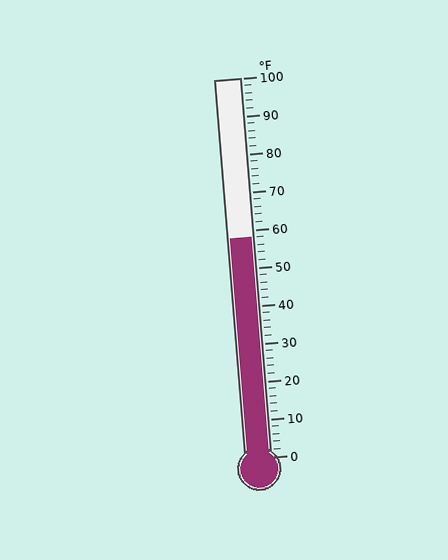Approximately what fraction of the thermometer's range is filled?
The thermometer is filled to approximately 60% of its range.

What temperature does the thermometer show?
The thermometer shows approximately 58°F.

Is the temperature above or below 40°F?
The temperature is above 40°F.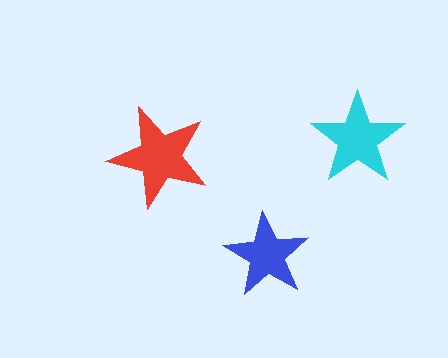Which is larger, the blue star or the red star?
The red one.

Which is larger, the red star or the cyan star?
The red one.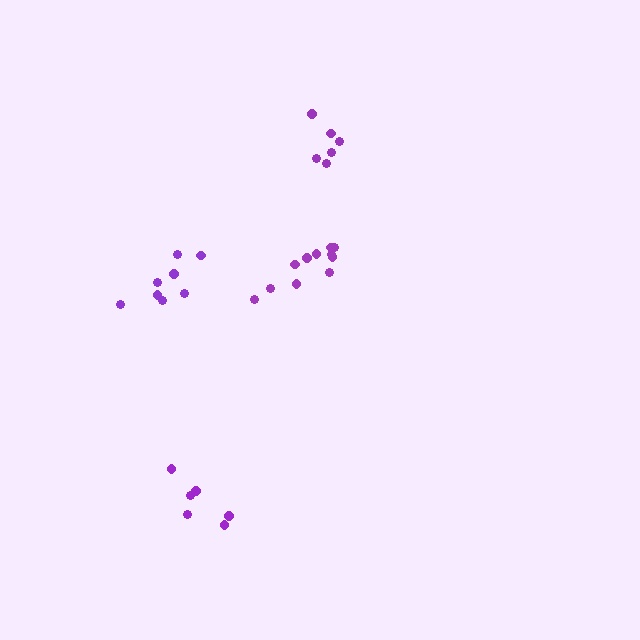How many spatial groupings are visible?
There are 4 spatial groupings.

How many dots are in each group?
Group 1: 11 dots, Group 2: 6 dots, Group 3: 6 dots, Group 4: 8 dots (31 total).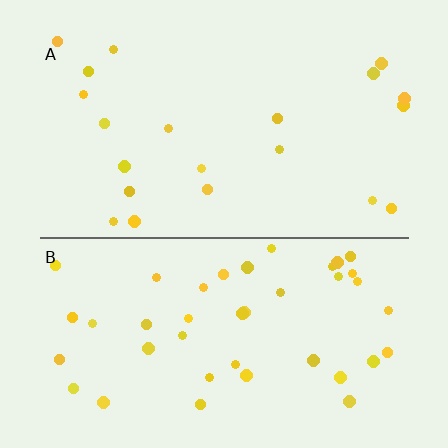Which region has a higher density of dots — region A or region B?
B (the bottom).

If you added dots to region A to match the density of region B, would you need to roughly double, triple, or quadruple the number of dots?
Approximately double.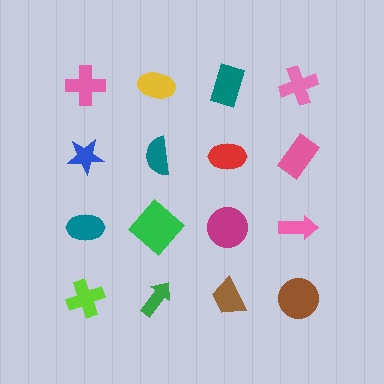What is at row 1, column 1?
A pink cross.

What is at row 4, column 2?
A green arrow.